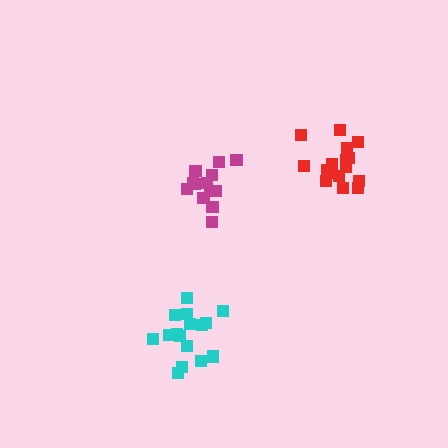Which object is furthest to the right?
The red cluster is rightmost.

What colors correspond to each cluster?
The clusters are colored: cyan, magenta, red.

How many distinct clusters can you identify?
There are 3 distinct clusters.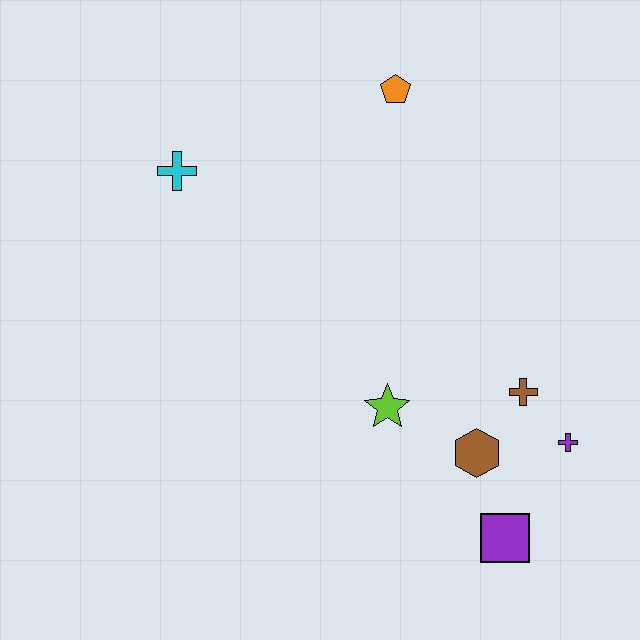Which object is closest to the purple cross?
The brown cross is closest to the purple cross.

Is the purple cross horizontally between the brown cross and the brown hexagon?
No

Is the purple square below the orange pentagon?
Yes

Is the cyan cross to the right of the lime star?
No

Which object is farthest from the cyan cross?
The purple square is farthest from the cyan cross.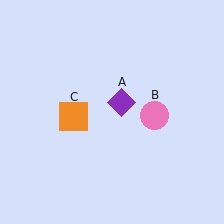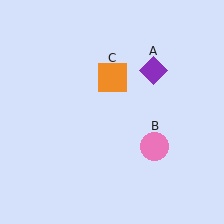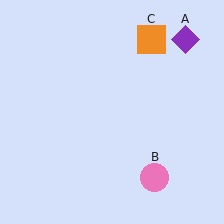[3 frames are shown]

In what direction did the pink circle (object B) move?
The pink circle (object B) moved down.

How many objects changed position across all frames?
3 objects changed position: purple diamond (object A), pink circle (object B), orange square (object C).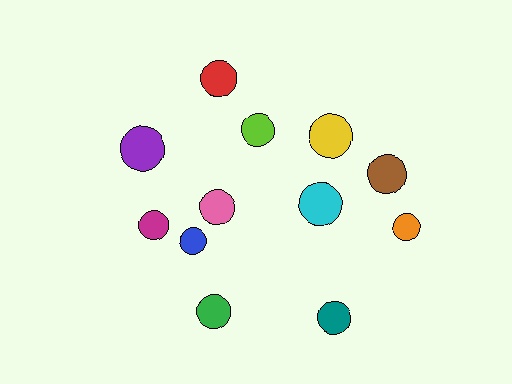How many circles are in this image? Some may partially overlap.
There are 12 circles.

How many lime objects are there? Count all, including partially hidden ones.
There is 1 lime object.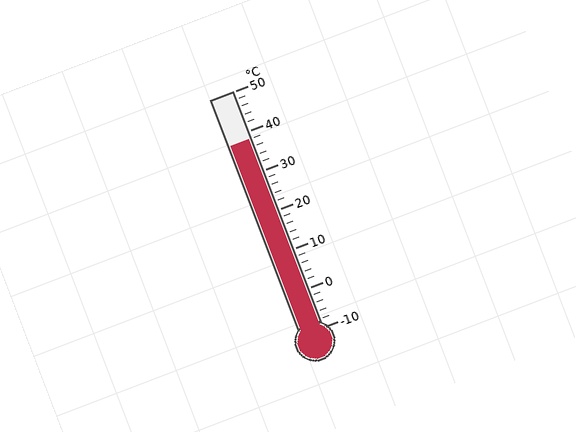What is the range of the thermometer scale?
The thermometer scale ranges from -10°C to 50°C.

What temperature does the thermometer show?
The thermometer shows approximately 38°C.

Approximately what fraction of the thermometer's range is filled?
The thermometer is filled to approximately 80% of its range.